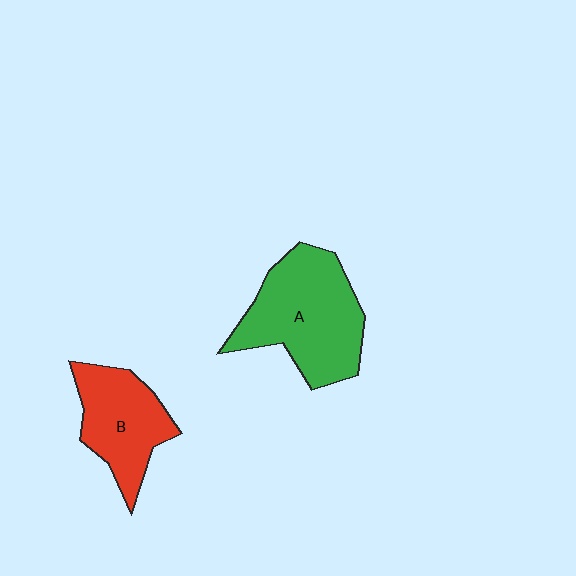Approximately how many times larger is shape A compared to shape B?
Approximately 1.4 times.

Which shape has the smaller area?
Shape B (red).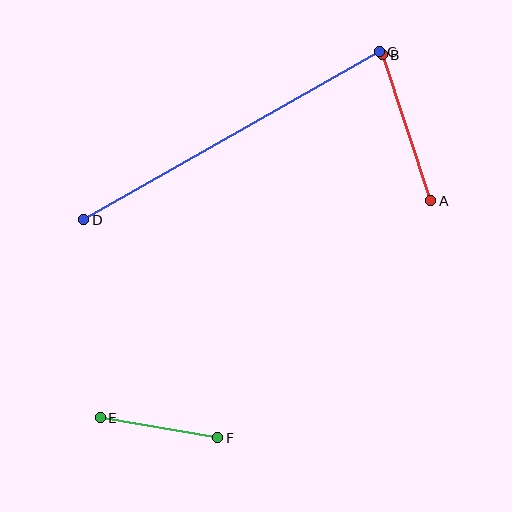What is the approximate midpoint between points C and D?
The midpoint is at approximately (232, 136) pixels.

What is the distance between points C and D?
The distance is approximately 340 pixels.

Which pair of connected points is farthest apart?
Points C and D are farthest apart.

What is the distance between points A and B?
The distance is approximately 154 pixels.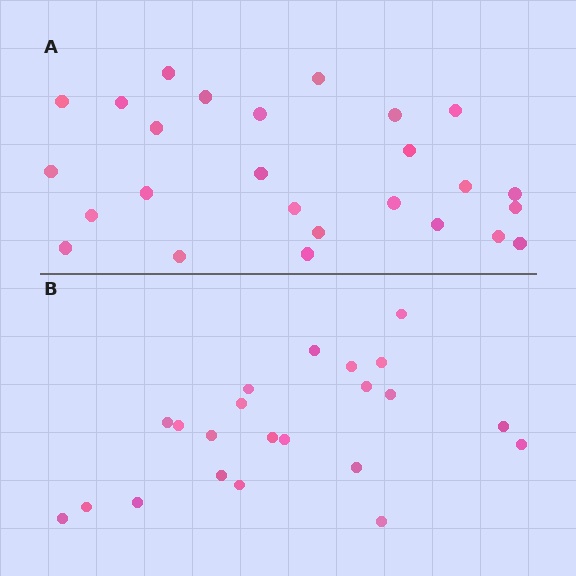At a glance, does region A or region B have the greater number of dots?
Region A (the top region) has more dots.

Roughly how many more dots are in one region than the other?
Region A has about 4 more dots than region B.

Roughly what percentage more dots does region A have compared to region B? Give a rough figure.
About 20% more.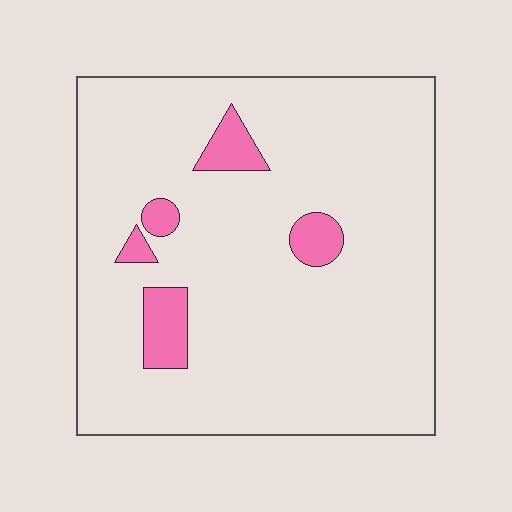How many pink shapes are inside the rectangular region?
5.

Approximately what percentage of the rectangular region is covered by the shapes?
Approximately 10%.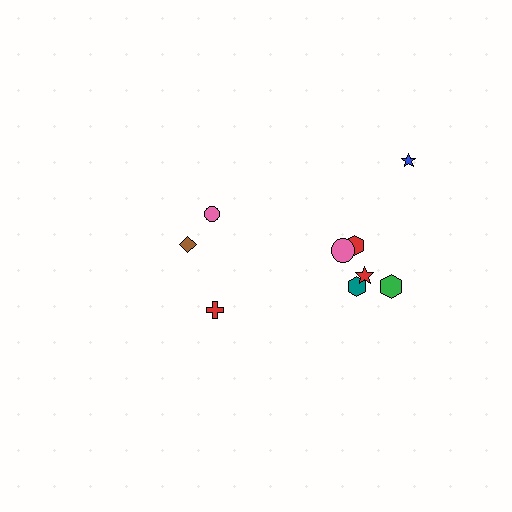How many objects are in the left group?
There are 3 objects.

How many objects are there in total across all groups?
There are 9 objects.